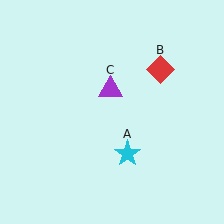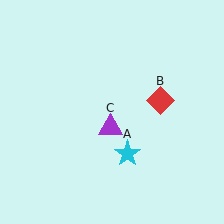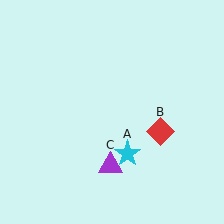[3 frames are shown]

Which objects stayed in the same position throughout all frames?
Cyan star (object A) remained stationary.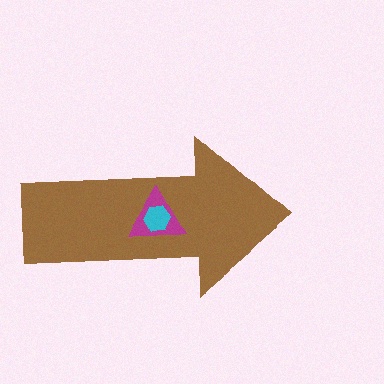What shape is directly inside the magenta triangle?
The cyan hexagon.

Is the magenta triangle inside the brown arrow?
Yes.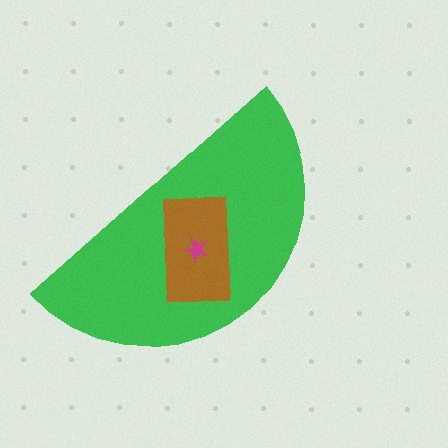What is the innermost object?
The magenta star.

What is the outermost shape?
The green semicircle.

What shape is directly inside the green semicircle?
The brown rectangle.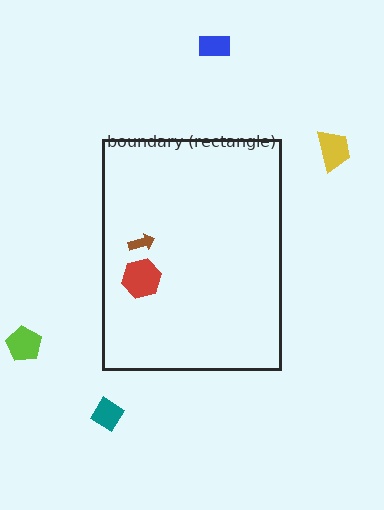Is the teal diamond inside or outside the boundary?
Outside.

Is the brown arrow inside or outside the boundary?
Inside.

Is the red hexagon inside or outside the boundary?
Inside.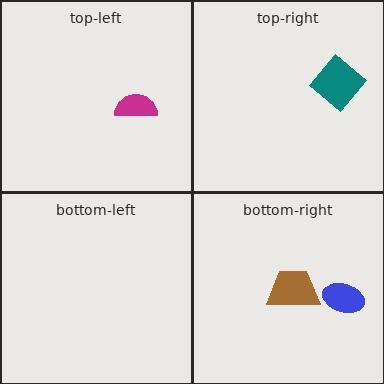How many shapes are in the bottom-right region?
2.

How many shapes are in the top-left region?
1.